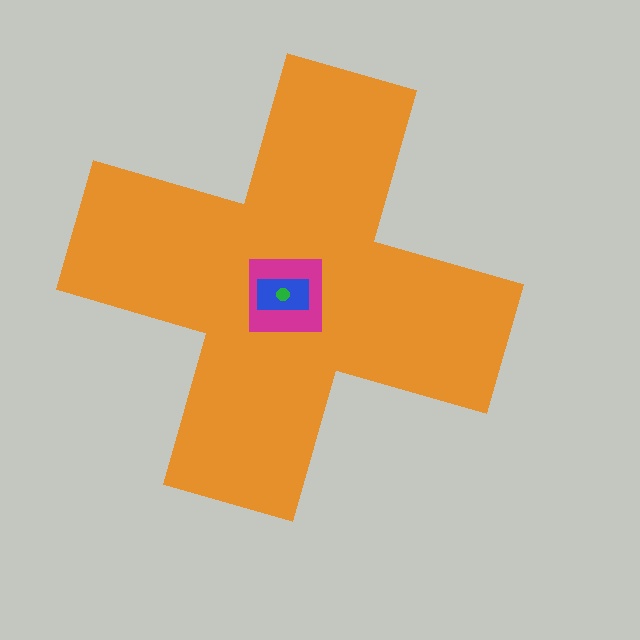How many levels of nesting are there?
4.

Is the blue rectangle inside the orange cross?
Yes.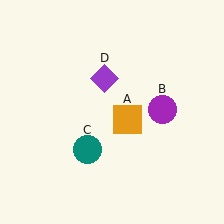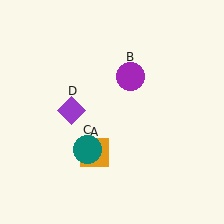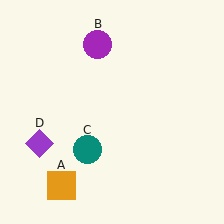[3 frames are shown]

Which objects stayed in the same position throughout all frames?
Teal circle (object C) remained stationary.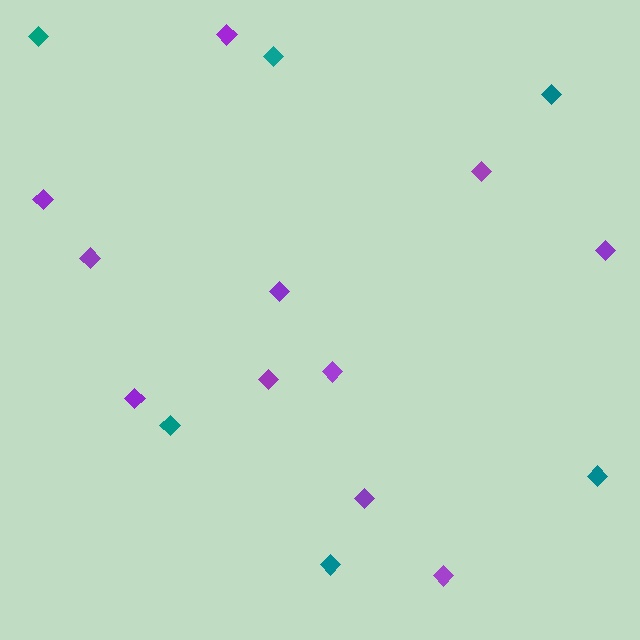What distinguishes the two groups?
There are 2 groups: one group of teal diamonds (6) and one group of purple diamonds (11).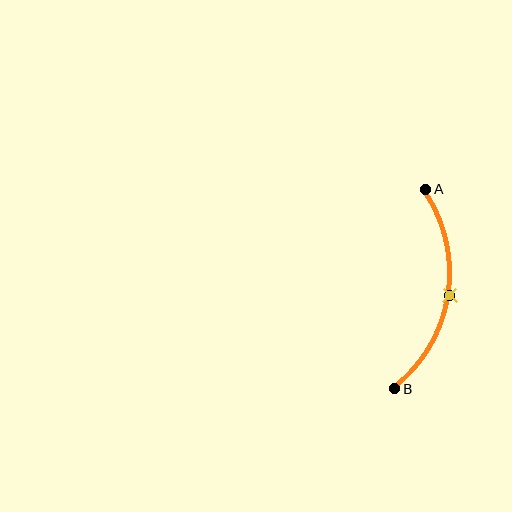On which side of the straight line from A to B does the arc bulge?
The arc bulges to the right of the straight line connecting A and B.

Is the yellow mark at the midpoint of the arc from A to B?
Yes. The yellow mark lies on the arc at equal arc-length from both A and B — it is the arc midpoint.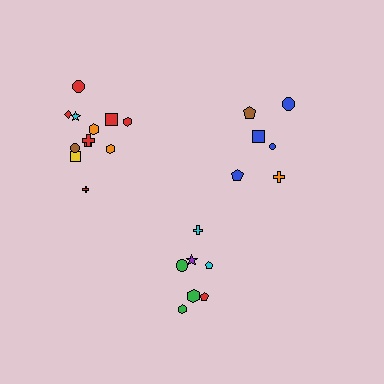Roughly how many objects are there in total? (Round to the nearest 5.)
Roughly 25 objects in total.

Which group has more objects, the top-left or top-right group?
The top-left group.